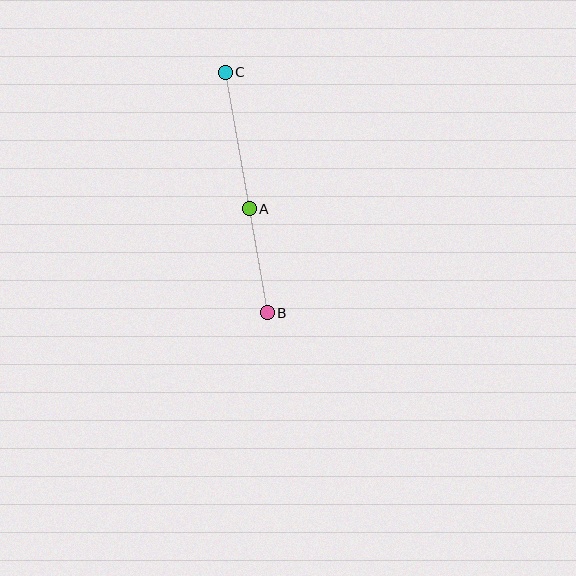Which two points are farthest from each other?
Points B and C are farthest from each other.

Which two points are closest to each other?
Points A and B are closest to each other.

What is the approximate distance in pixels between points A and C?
The distance between A and C is approximately 139 pixels.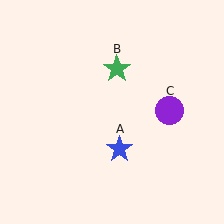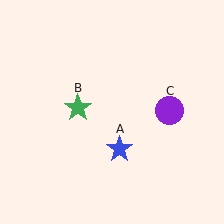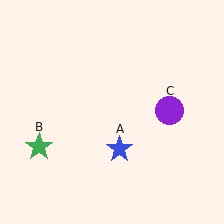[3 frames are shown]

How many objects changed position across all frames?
1 object changed position: green star (object B).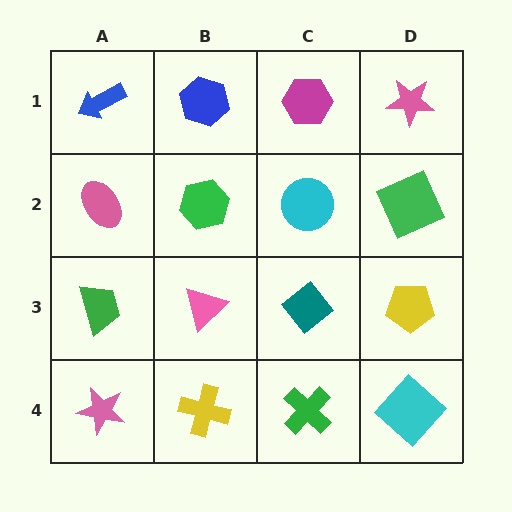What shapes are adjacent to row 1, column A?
A pink ellipse (row 2, column A), a blue hexagon (row 1, column B).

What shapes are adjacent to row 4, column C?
A teal diamond (row 3, column C), a yellow cross (row 4, column B), a cyan diamond (row 4, column D).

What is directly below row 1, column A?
A pink ellipse.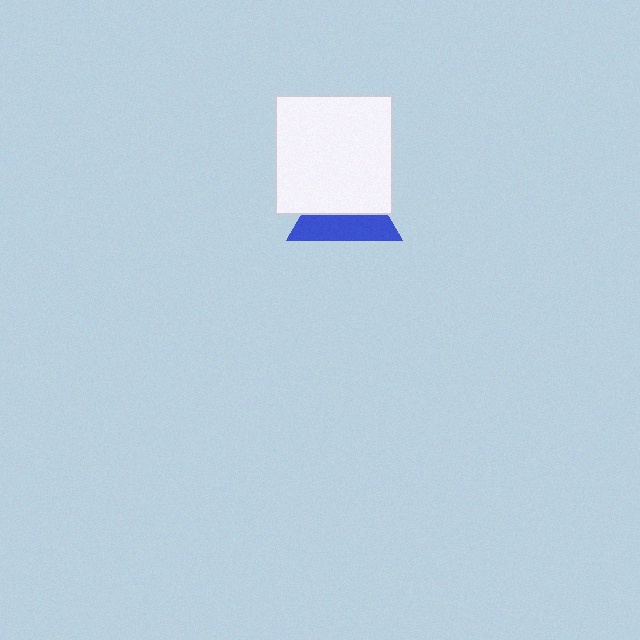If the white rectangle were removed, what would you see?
You would see the complete blue triangle.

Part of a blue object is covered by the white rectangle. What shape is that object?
It is a triangle.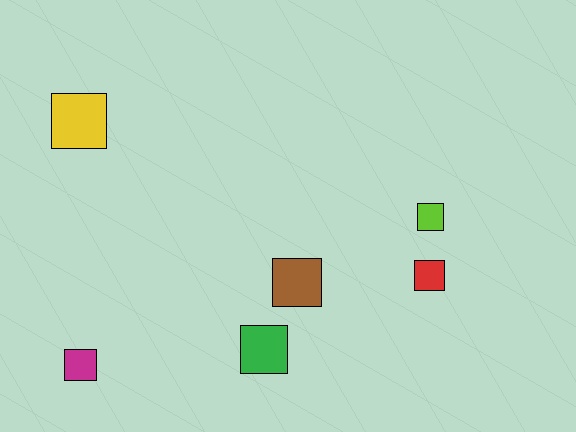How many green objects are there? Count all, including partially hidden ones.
There is 1 green object.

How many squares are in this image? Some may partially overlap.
There are 6 squares.